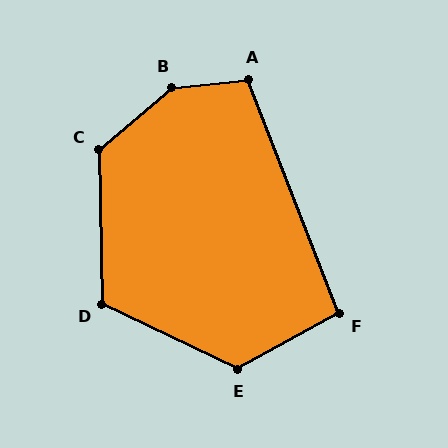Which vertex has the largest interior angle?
B, at approximately 146 degrees.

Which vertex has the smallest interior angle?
F, at approximately 97 degrees.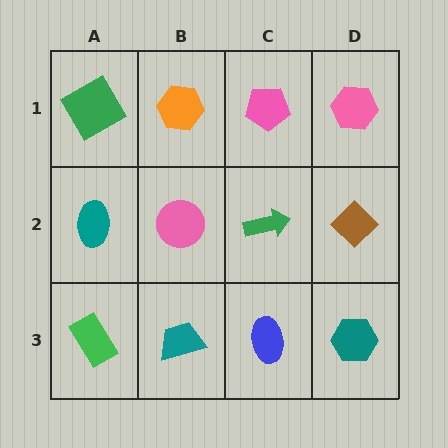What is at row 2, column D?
A brown diamond.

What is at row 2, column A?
A teal ellipse.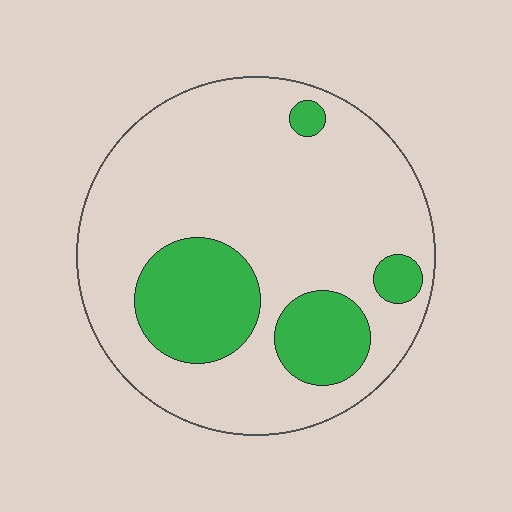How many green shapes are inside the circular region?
4.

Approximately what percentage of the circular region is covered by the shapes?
Approximately 25%.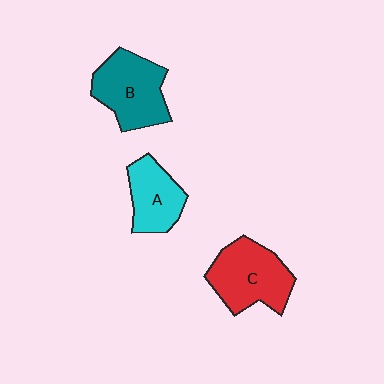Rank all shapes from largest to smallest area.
From largest to smallest: C (red), B (teal), A (cyan).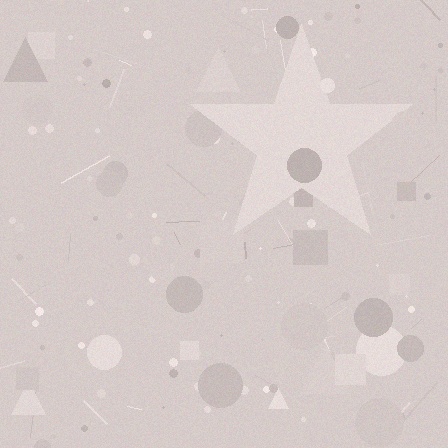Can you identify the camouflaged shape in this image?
The camouflaged shape is a star.